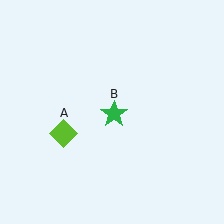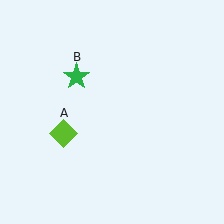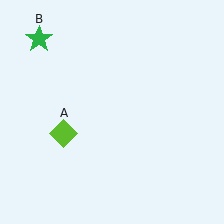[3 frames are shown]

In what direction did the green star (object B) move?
The green star (object B) moved up and to the left.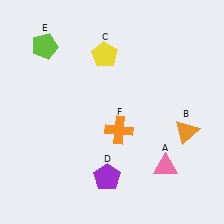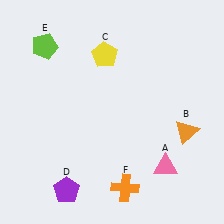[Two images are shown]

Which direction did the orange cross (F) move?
The orange cross (F) moved down.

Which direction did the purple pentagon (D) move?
The purple pentagon (D) moved left.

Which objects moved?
The objects that moved are: the purple pentagon (D), the orange cross (F).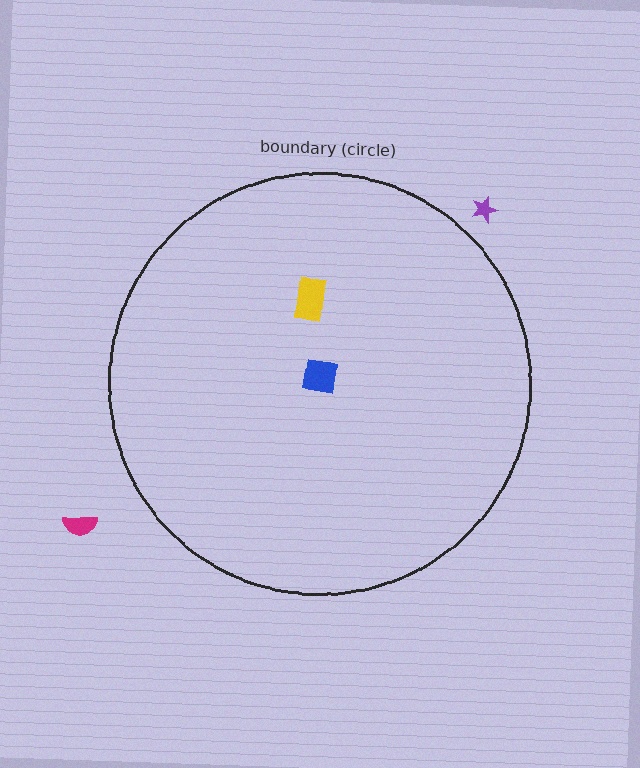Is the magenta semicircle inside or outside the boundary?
Outside.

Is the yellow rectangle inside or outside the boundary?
Inside.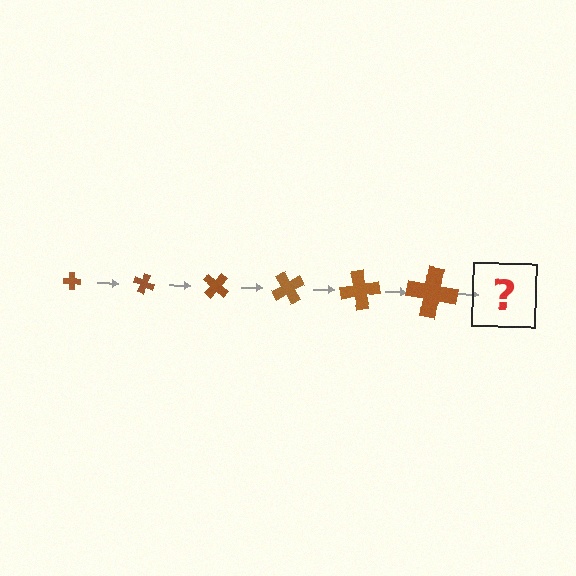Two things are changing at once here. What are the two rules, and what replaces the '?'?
The two rules are that the cross grows larger each step and it rotates 20 degrees each step. The '?' should be a cross, larger than the previous one and rotated 120 degrees from the start.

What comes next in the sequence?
The next element should be a cross, larger than the previous one and rotated 120 degrees from the start.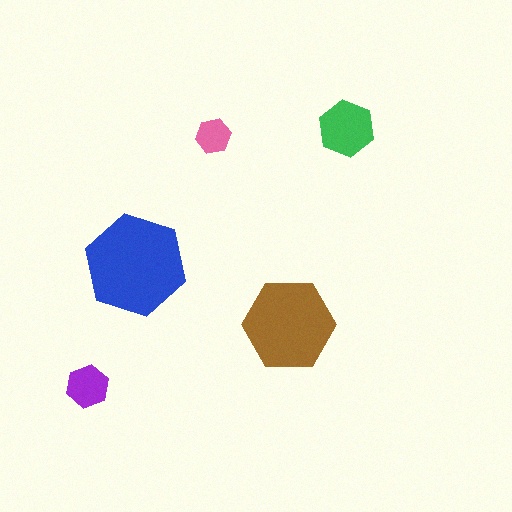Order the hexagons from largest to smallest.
the blue one, the brown one, the green one, the purple one, the pink one.